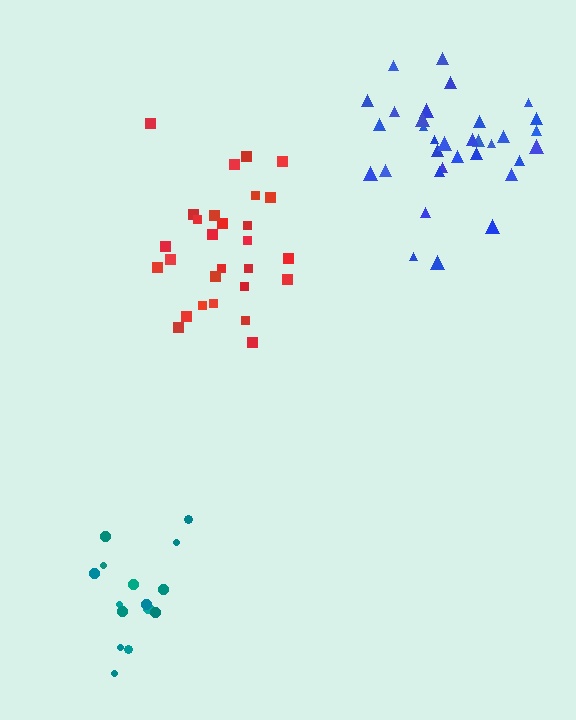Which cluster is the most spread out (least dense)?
Blue.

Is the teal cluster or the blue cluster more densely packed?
Teal.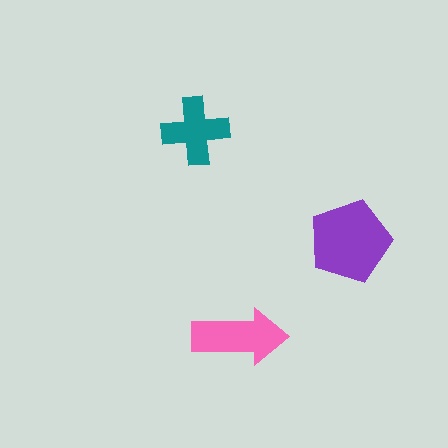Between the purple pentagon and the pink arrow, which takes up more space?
The purple pentagon.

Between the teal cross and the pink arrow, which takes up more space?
The pink arrow.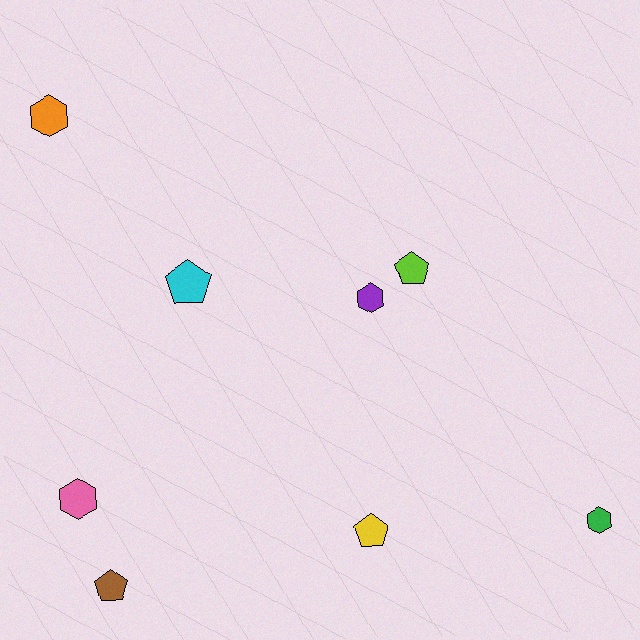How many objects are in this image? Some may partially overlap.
There are 8 objects.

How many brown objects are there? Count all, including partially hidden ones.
There is 1 brown object.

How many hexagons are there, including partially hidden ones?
There are 4 hexagons.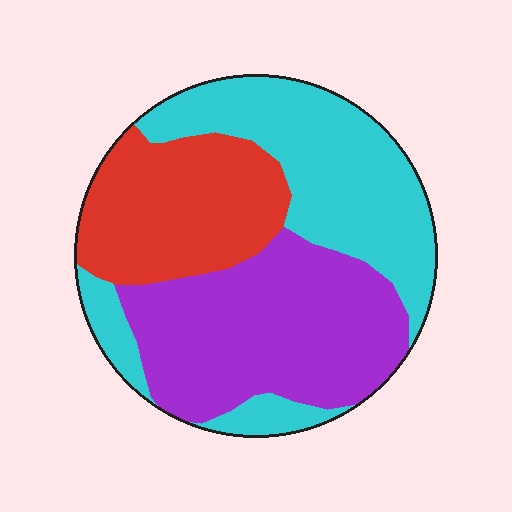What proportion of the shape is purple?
Purple takes up about three eighths (3/8) of the shape.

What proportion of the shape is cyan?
Cyan takes up about three eighths (3/8) of the shape.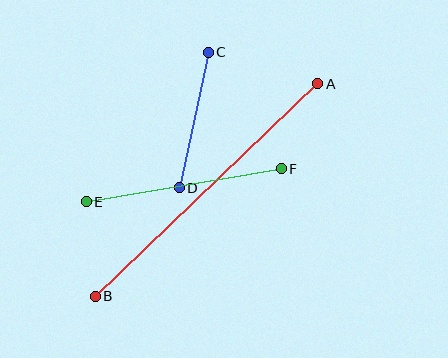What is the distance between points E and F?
The distance is approximately 198 pixels.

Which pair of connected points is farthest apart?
Points A and B are farthest apart.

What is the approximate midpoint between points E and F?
The midpoint is at approximately (184, 185) pixels.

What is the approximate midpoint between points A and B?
The midpoint is at approximately (206, 190) pixels.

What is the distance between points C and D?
The distance is approximately 139 pixels.